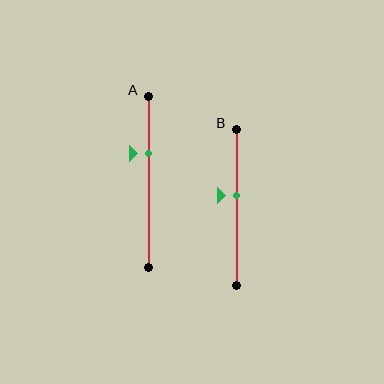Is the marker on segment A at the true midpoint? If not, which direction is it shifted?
No, the marker on segment A is shifted upward by about 17% of the segment length.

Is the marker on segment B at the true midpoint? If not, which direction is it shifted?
No, the marker on segment B is shifted upward by about 8% of the segment length.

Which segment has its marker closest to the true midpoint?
Segment B has its marker closest to the true midpoint.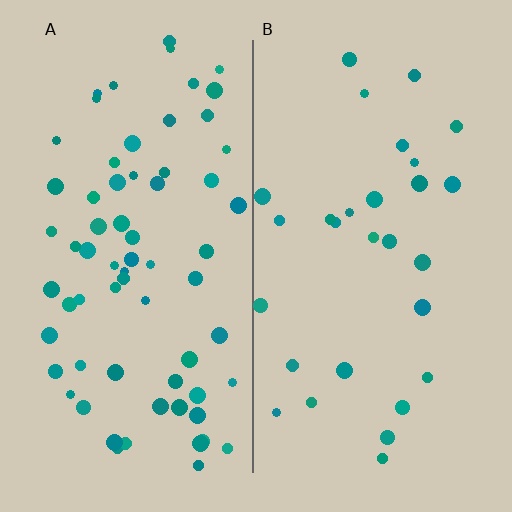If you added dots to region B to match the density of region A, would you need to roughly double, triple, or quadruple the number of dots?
Approximately double.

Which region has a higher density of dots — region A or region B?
A (the left).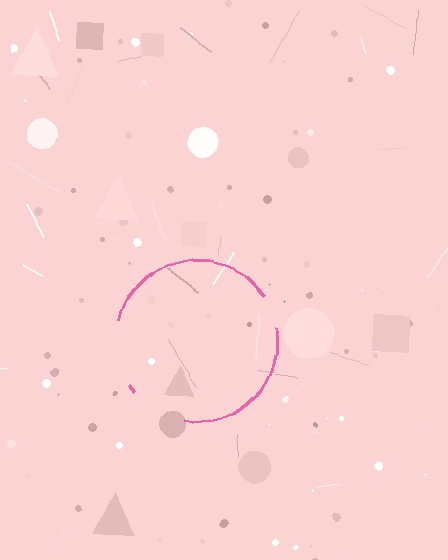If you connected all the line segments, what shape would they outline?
They would outline a circle.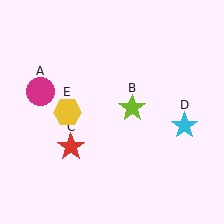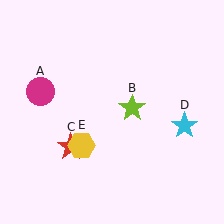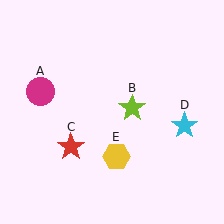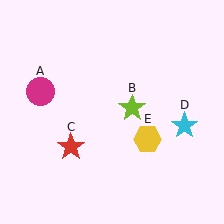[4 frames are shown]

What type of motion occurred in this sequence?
The yellow hexagon (object E) rotated counterclockwise around the center of the scene.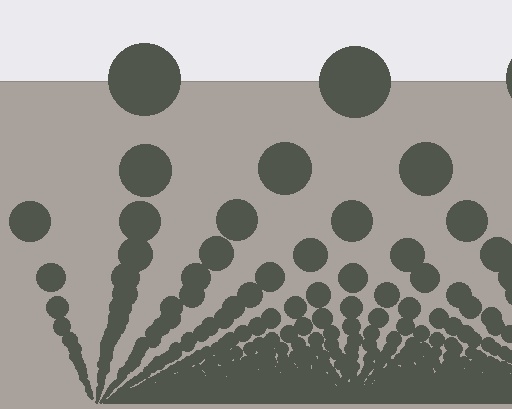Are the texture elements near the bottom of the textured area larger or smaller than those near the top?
Smaller. The gradient is inverted — elements near the bottom are smaller and denser.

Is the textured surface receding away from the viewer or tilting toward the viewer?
The surface appears to tilt toward the viewer. Texture elements get larger and sparser toward the top.